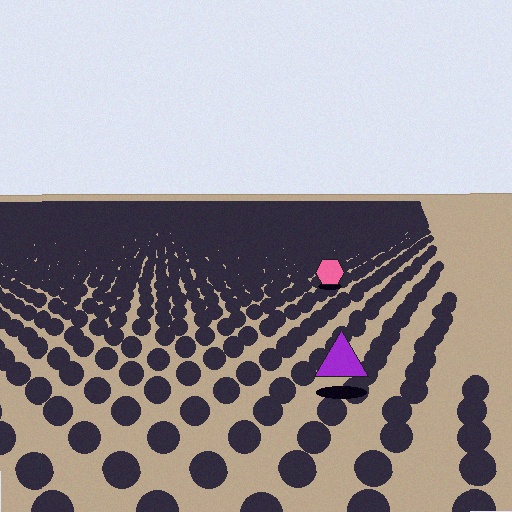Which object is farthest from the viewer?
The pink hexagon is farthest from the viewer. It appears smaller and the ground texture around it is denser.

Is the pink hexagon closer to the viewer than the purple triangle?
No. The purple triangle is closer — you can tell from the texture gradient: the ground texture is coarser near it.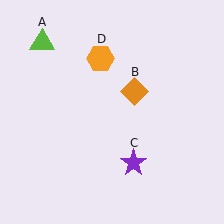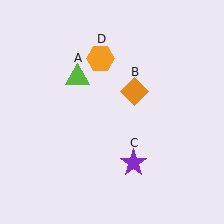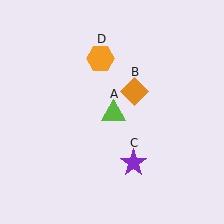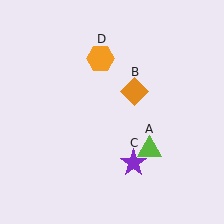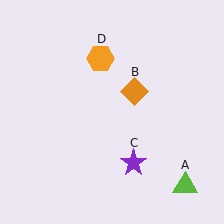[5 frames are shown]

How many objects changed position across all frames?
1 object changed position: lime triangle (object A).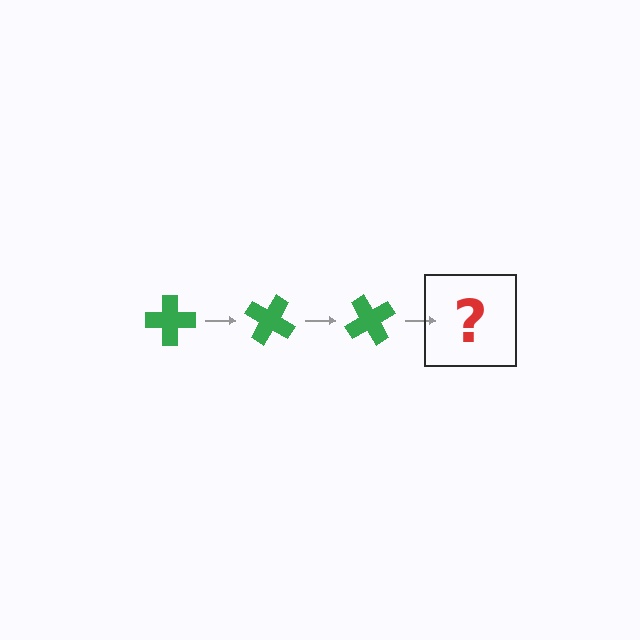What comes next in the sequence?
The next element should be a green cross rotated 90 degrees.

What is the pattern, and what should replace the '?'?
The pattern is that the cross rotates 30 degrees each step. The '?' should be a green cross rotated 90 degrees.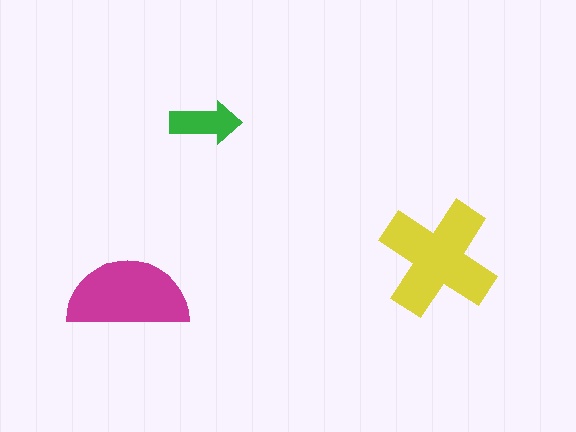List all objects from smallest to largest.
The green arrow, the magenta semicircle, the yellow cross.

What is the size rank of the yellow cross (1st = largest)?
1st.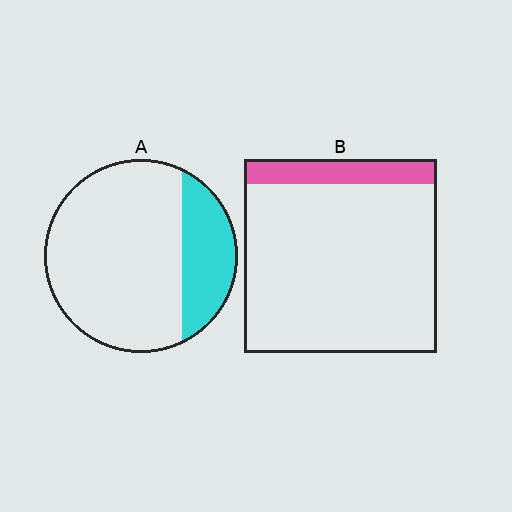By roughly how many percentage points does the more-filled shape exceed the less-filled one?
By roughly 10 percentage points (A over B).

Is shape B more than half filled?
No.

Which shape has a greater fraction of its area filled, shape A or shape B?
Shape A.